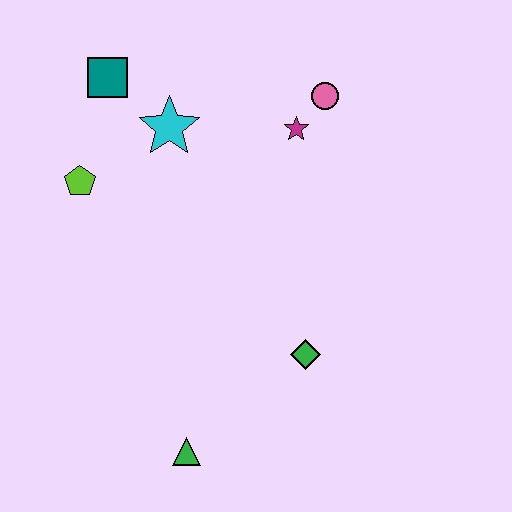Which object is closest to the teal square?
The cyan star is closest to the teal square.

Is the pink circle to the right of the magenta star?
Yes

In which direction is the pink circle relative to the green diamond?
The pink circle is above the green diamond.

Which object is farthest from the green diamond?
The teal square is farthest from the green diamond.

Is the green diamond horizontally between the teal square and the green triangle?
No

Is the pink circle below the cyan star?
No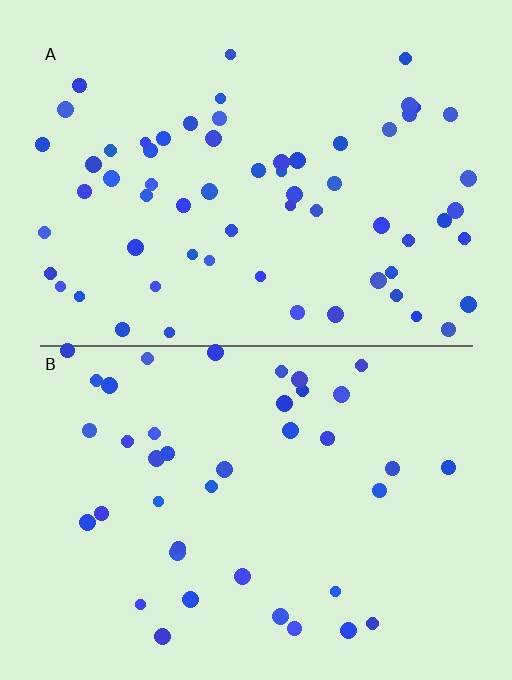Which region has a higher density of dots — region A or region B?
A (the top).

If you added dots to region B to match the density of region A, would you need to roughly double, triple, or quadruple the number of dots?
Approximately double.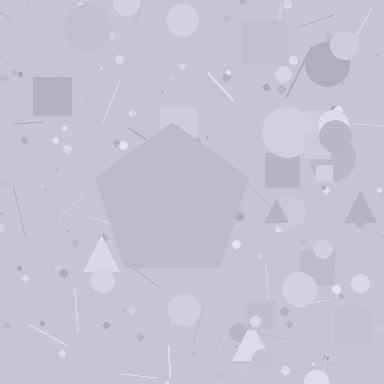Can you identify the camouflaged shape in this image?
The camouflaged shape is a pentagon.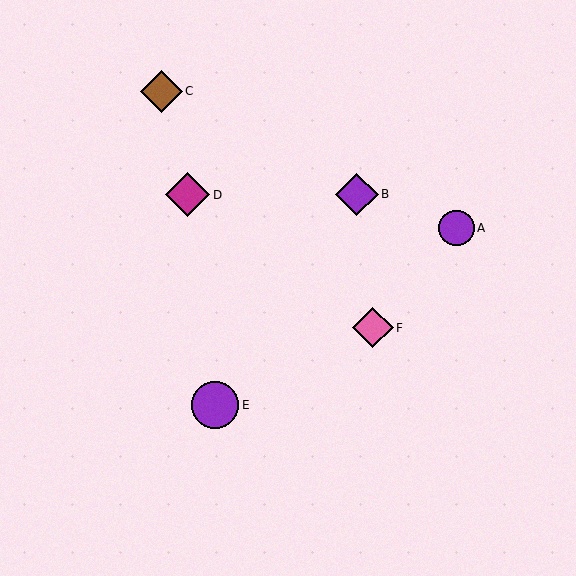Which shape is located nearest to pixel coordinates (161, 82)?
The brown diamond (labeled C) at (161, 91) is nearest to that location.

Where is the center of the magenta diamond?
The center of the magenta diamond is at (187, 195).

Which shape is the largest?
The purple circle (labeled E) is the largest.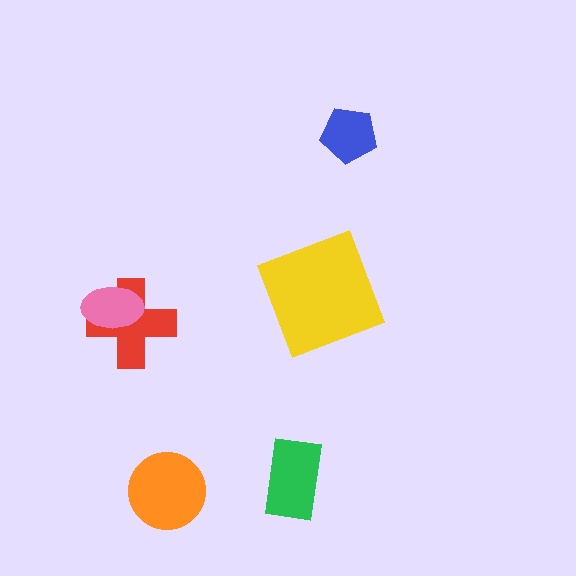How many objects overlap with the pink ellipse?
1 object overlaps with the pink ellipse.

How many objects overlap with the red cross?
1 object overlaps with the red cross.